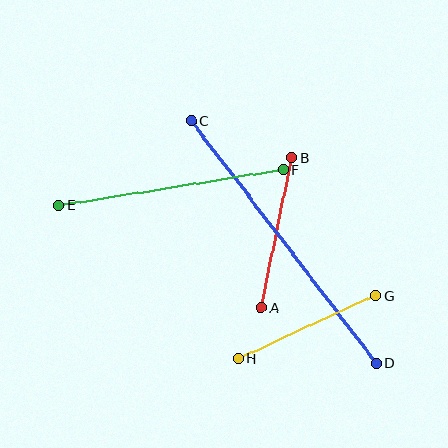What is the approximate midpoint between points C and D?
The midpoint is at approximately (283, 242) pixels.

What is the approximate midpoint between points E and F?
The midpoint is at approximately (171, 187) pixels.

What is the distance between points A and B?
The distance is approximately 153 pixels.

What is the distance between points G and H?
The distance is approximately 151 pixels.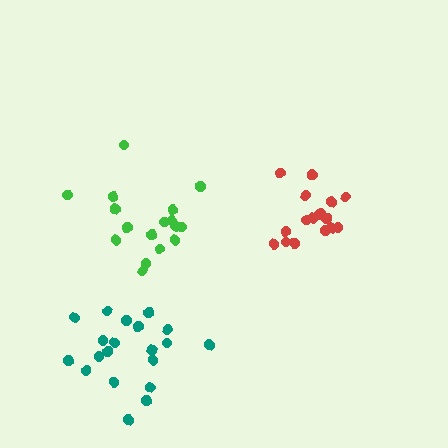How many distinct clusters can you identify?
There are 3 distinct clusters.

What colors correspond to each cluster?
The clusters are colored: green, teal, red.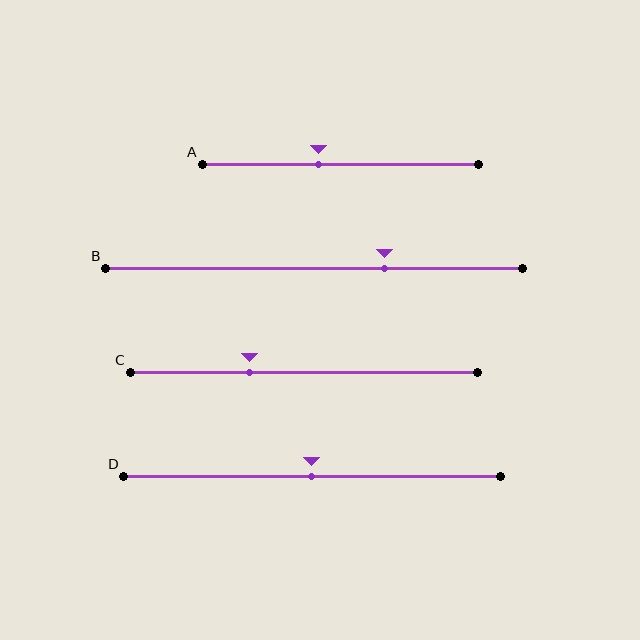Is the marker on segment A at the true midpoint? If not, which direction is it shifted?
No, the marker on segment A is shifted to the left by about 8% of the segment length.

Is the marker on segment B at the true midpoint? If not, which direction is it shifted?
No, the marker on segment B is shifted to the right by about 17% of the segment length.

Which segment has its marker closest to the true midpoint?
Segment D has its marker closest to the true midpoint.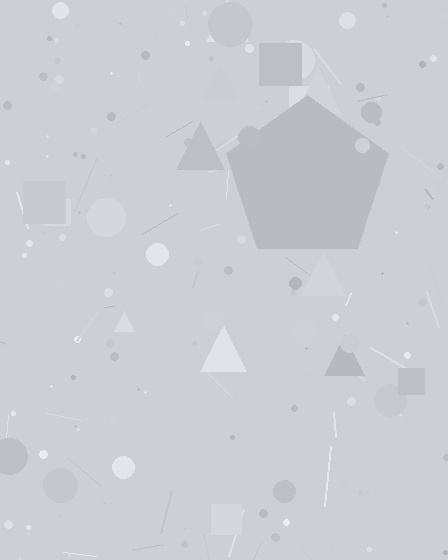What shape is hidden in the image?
A pentagon is hidden in the image.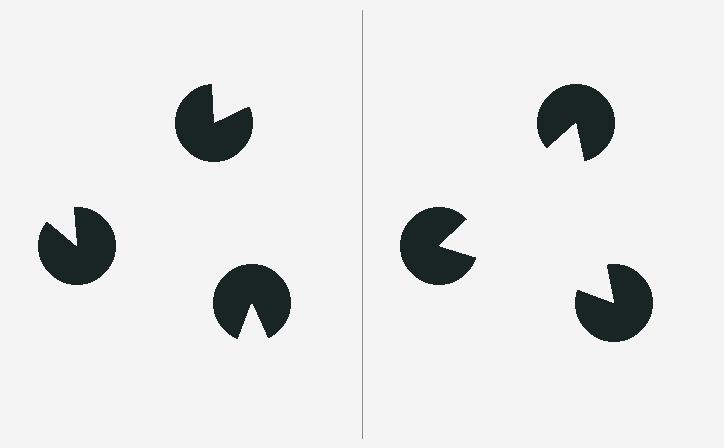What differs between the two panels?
The pac-man discs are positioned identically on both sides; only the wedge orientations differ. On the right they align to a triangle; on the left they are misaligned.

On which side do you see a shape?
An illusory triangle appears on the right side. On the left side the wedge cuts are rotated, so no coherent shape forms.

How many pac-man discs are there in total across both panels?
6 — 3 on each side.